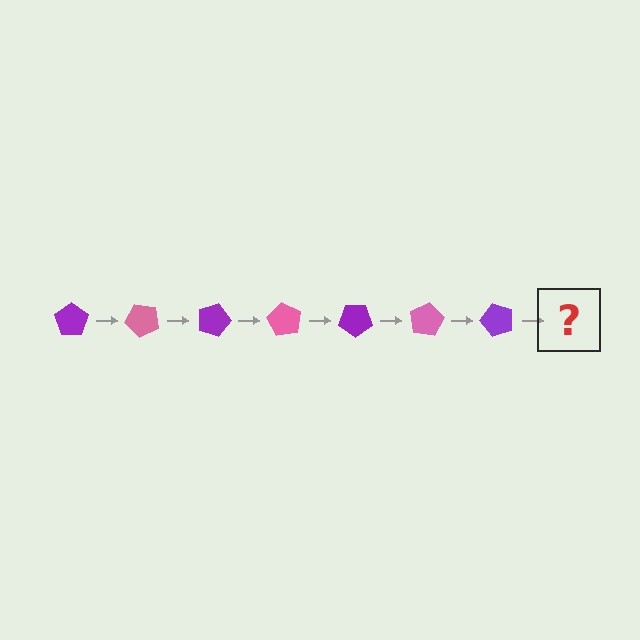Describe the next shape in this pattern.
It should be a pink pentagon, rotated 315 degrees from the start.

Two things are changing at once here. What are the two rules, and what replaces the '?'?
The two rules are that it rotates 45 degrees each step and the color cycles through purple and pink. The '?' should be a pink pentagon, rotated 315 degrees from the start.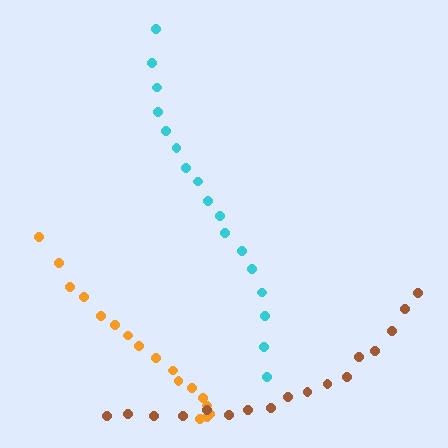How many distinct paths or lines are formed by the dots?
There are 3 distinct paths.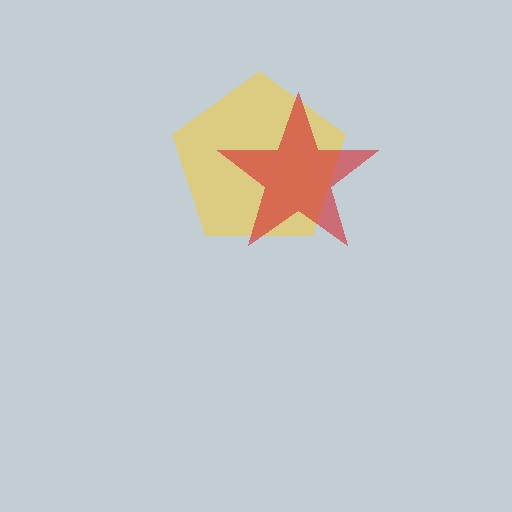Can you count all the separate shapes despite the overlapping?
Yes, there are 2 separate shapes.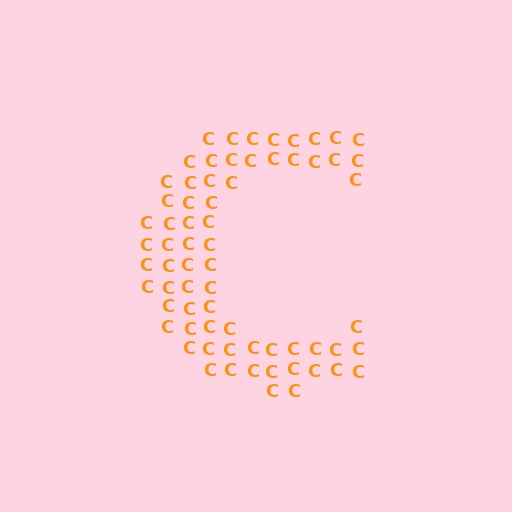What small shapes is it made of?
It is made of small letter C's.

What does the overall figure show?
The overall figure shows the letter C.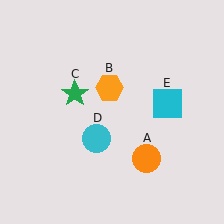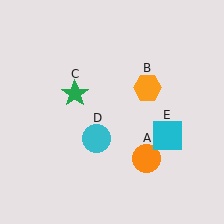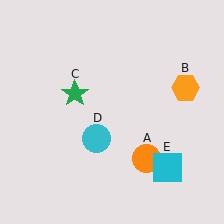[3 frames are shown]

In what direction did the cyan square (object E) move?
The cyan square (object E) moved down.